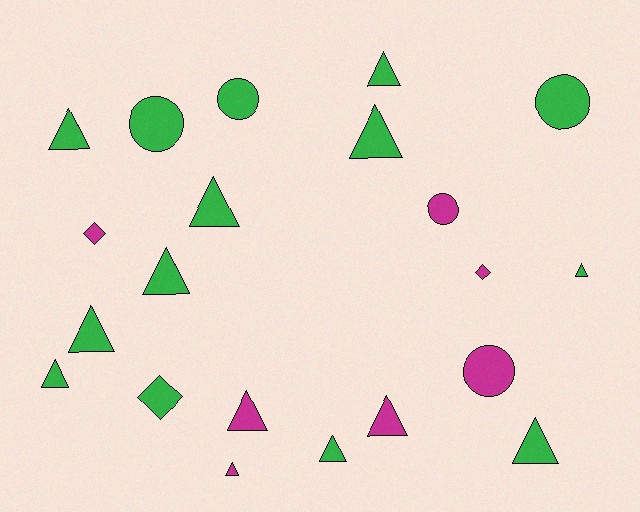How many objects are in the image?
There are 21 objects.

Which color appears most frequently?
Green, with 14 objects.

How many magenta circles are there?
There are 2 magenta circles.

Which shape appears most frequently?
Triangle, with 13 objects.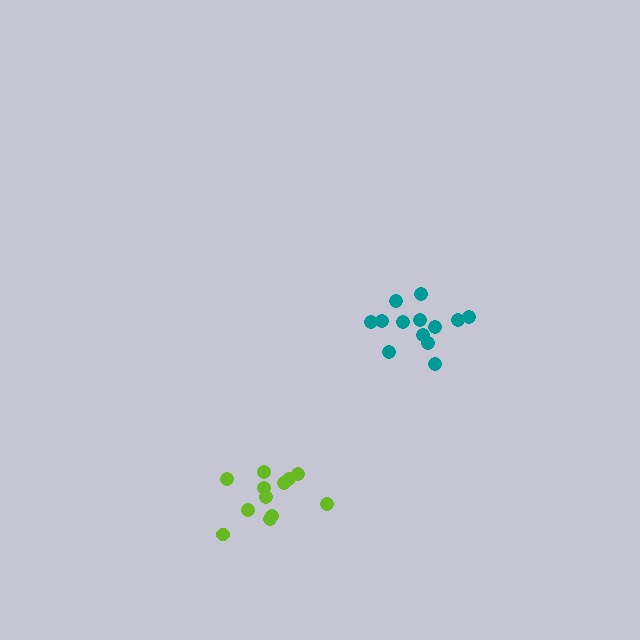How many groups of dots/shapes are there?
There are 2 groups.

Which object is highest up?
The teal cluster is topmost.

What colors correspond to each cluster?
The clusters are colored: teal, lime.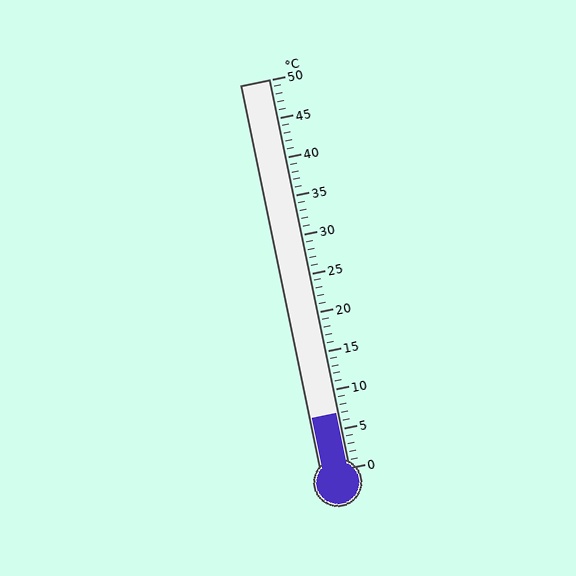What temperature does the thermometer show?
The thermometer shows approximately 7°C.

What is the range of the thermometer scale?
The thermometer scale ranges from 0°C to 50°C.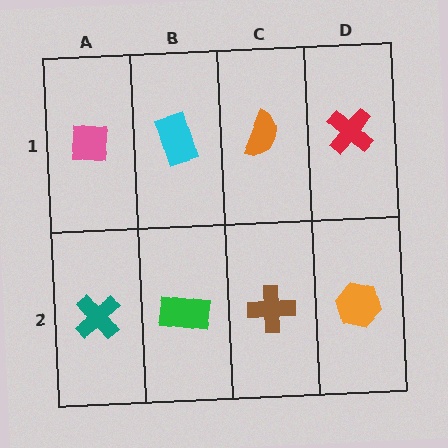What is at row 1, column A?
A pink square.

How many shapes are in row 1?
4 shapes.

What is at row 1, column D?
A red cross.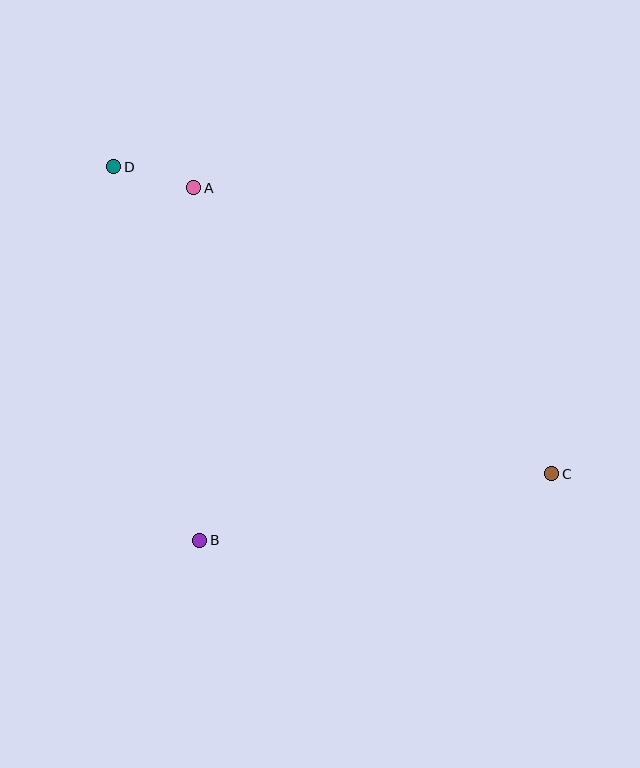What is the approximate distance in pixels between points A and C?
The distance between A and C is approximately 458 pixels.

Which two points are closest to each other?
Points A and D are closest to each other.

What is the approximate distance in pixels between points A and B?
The distance between A and B is approximately 352 pixels.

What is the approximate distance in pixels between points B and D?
The distance between B and D is approximately 383 pixels.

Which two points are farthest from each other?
Points C and D are farthest from each other.